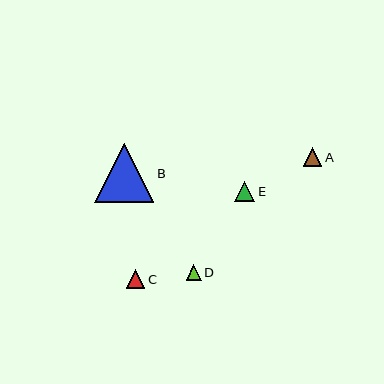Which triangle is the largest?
Triangle B is the largest with a size of approximately 60 pixels.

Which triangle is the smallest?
Triangle D is the smallest with a size of approximately 15 pixels.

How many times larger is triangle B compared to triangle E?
Triangle B is approximately 2.9 times the size of triangle E.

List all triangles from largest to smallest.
From largest to smallest: B, E, A, C, D.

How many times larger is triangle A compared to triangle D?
Triangle A is approximately 1.2 times the size of triangle D.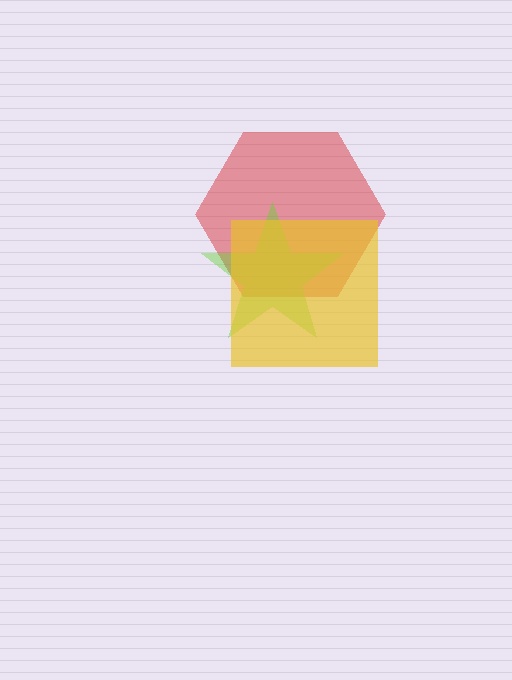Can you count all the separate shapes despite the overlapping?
Yes, there are 3 separate shapes.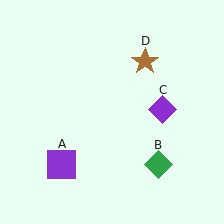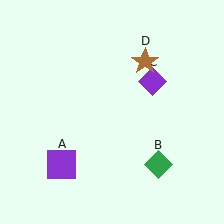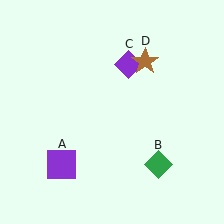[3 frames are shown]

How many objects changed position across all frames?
1 object changed position: purple diamond (object C).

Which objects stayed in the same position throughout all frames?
Purple square (object A) and green diamond (object B) and brown star (object D) remained stationary.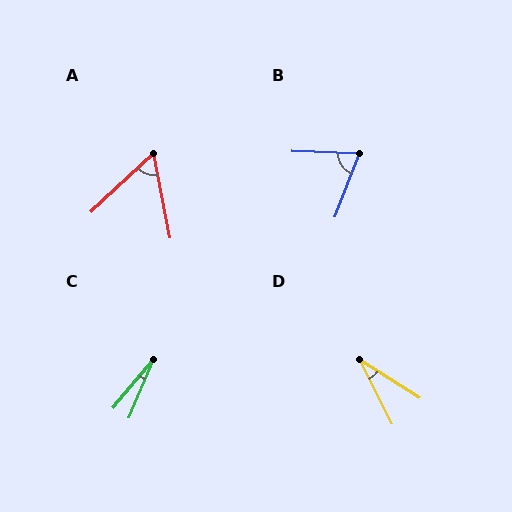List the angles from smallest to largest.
C (17°), D (31°), A (58°), B (71°).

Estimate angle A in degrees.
Approximately 58 degrees.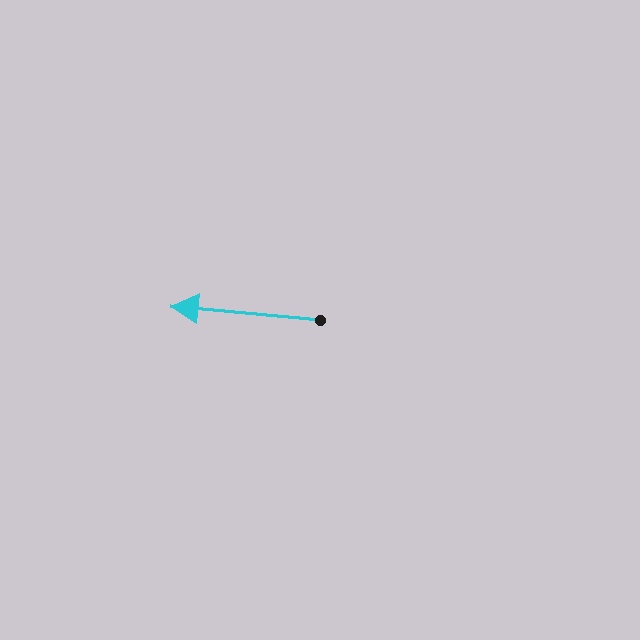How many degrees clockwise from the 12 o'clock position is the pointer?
Approximately 275 degrees.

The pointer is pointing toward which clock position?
Roughly 9 o'clock.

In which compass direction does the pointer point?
West.